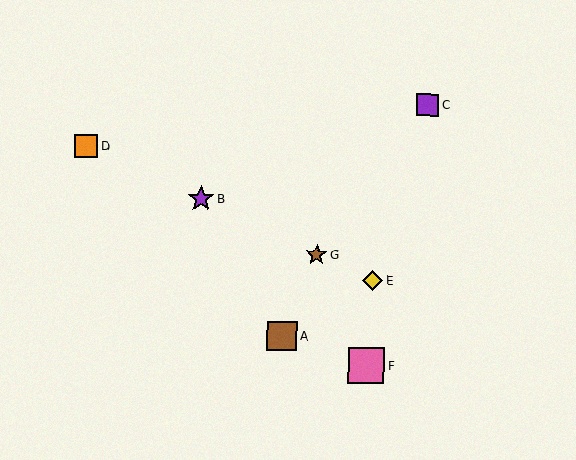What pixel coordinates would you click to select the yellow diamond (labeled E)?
Click at (372, 280) to select the yellow diamond E.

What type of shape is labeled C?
Shape C is a purple square.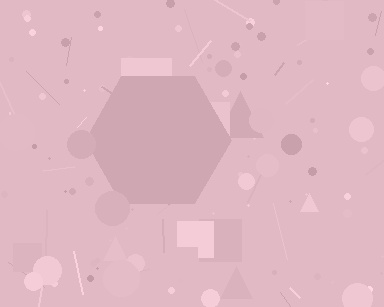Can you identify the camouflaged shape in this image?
The camouflaged shape is a hexagon.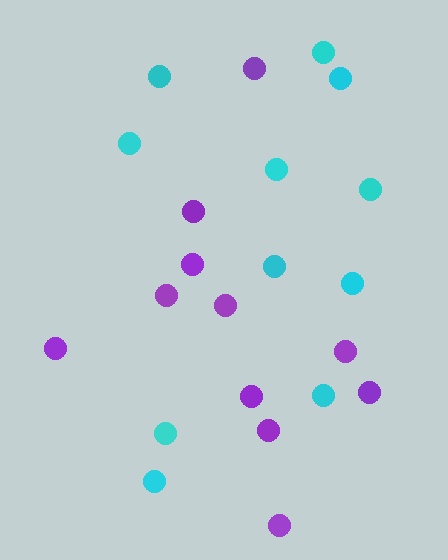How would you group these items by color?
There are 2 groups: one group of cyan circles (11) and one group of purple circles (11).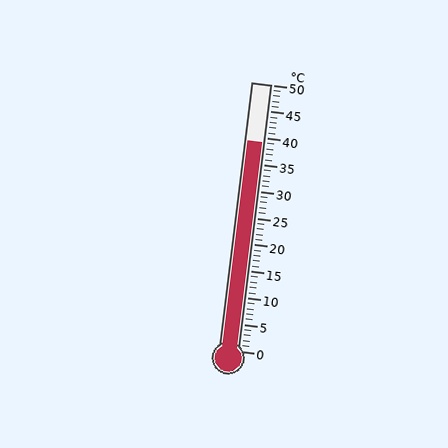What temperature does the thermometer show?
The thermometer shows approximately 39°C.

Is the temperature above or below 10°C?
The temperature is above 10°C.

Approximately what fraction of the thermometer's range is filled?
The thermometer is filled to approximately 80% of its range.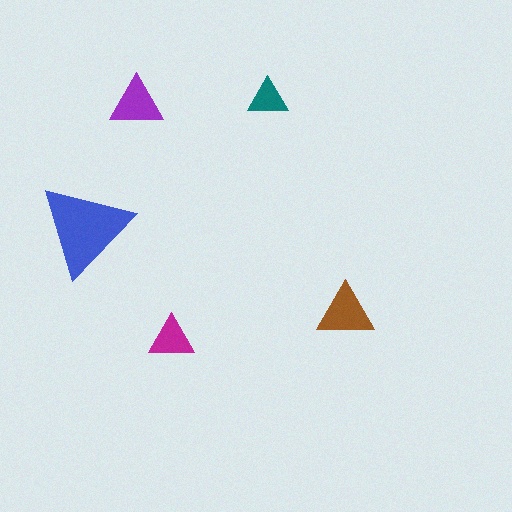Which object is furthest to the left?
The blue triangle is leftmost.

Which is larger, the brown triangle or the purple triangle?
The brown one.